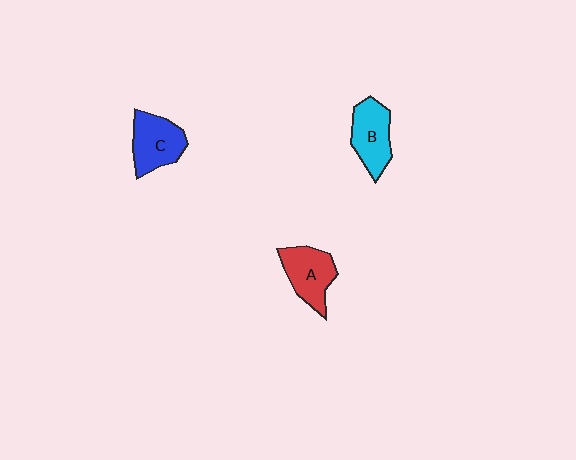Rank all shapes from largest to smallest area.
From largest to smallest: C (blue), A (red), B (cyan).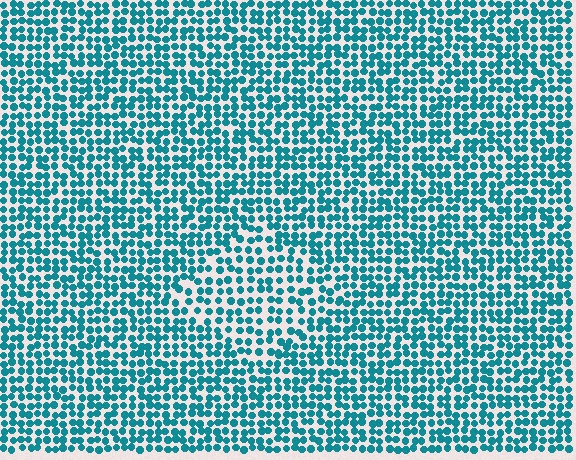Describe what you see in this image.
The image contains small teal elements arranged at two different densities. A diamond-shaped region is visible where the elements are less densely packed than the surrounding area.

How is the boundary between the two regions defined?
The boundary is defined by a change in element density (approximately 1.4x ratio). All elements are the same color, size, and shape.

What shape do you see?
I see a diamond.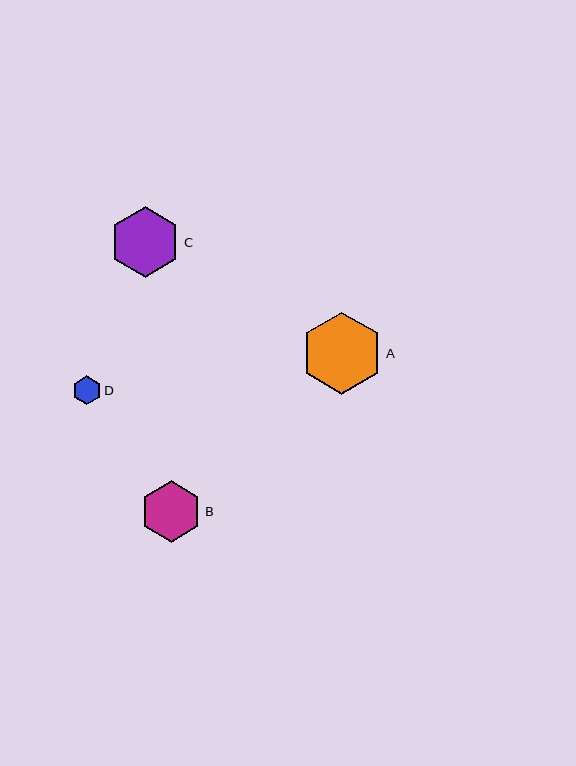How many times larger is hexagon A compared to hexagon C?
Hexagon A is approximately 1.2 times the size of hexagon C.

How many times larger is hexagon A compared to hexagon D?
Hexagon A is approximately 2.9 times the size of hexagon D.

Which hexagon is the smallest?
Hexagon D is the smallest with a size of approximately 29 pixels.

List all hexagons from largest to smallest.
From largest to smallest: A, C, B, D.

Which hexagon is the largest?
Hexagon A is the largest with a size of approximately 82 pixels.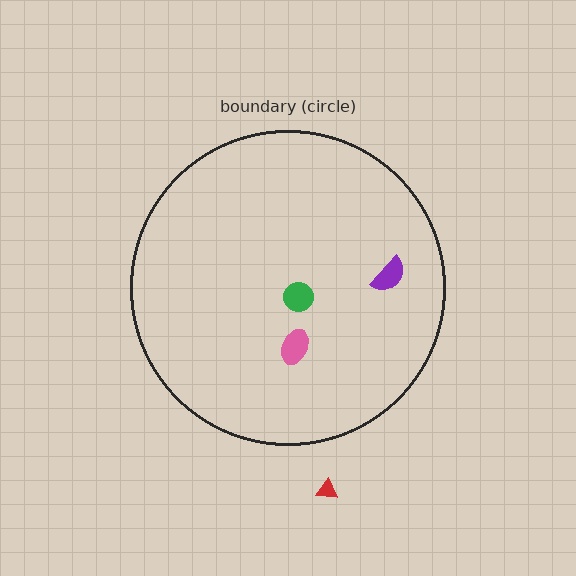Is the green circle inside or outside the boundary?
Inside.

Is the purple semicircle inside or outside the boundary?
Inside.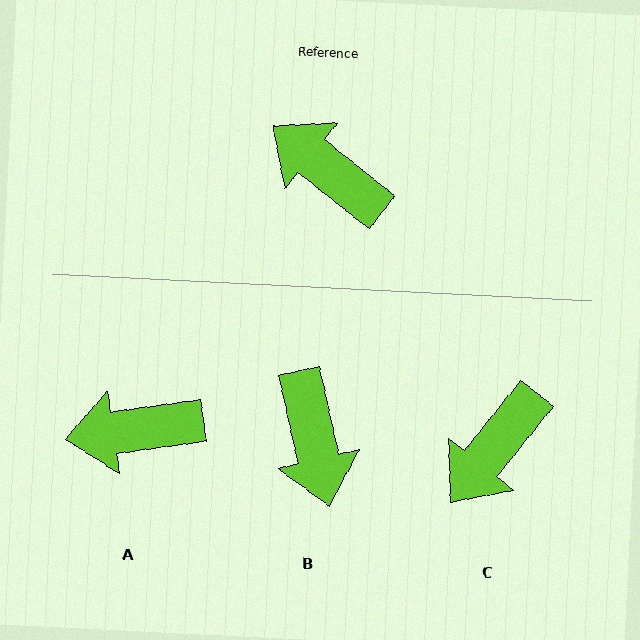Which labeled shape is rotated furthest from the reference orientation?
B, about 141 degrees away.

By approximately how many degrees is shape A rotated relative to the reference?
Approximately 46 degrees counter-clockwise.